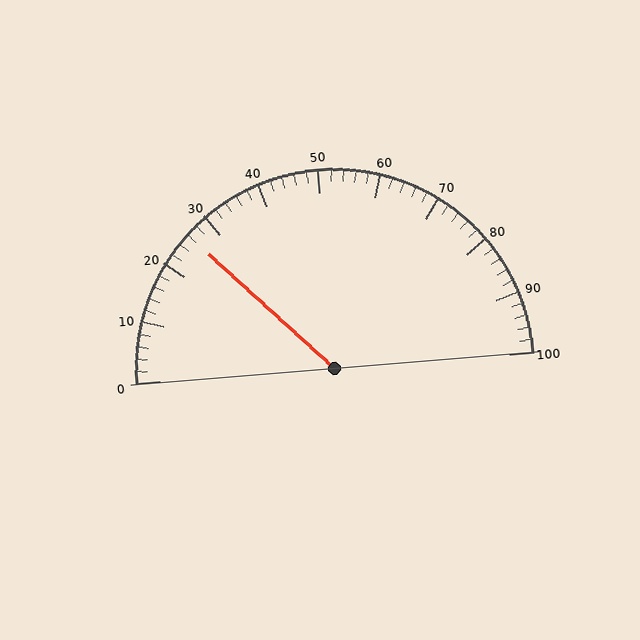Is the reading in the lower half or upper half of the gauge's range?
The reading is in the lower half of the range (0 to 100).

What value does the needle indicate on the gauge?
The needle indicates approximately 26.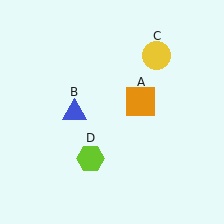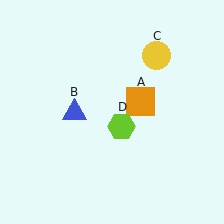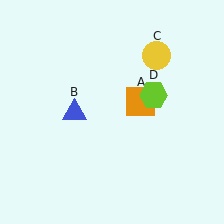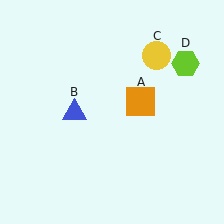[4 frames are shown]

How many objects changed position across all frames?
1 object changed position: lime hexagon (object D).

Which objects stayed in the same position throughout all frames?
Orange square (object A) and blue triangle (object B) and yellow circle (object C) remained stationary.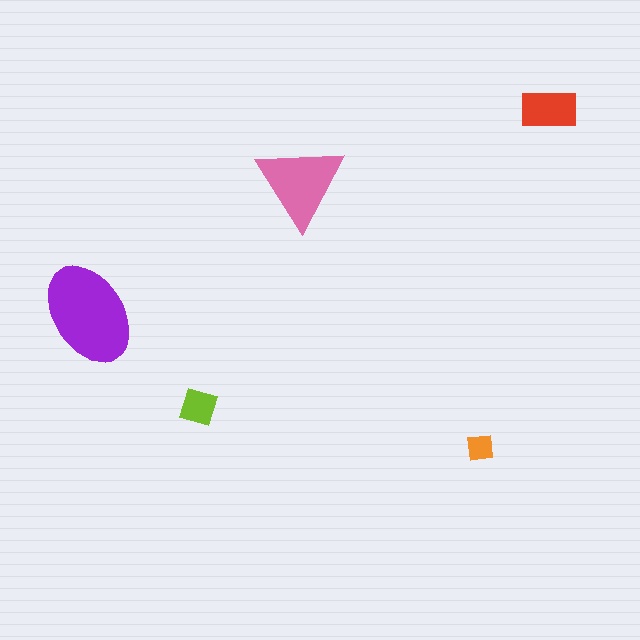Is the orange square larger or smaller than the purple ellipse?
Smaller.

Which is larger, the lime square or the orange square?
The lime square.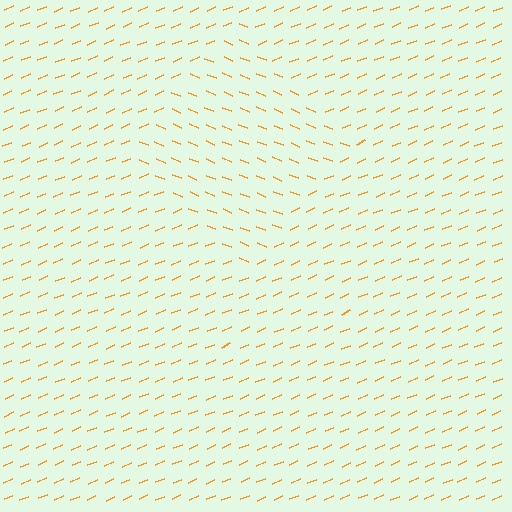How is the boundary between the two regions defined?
The boundary is defined purely by a change in line orientation (approximately 45 degrees difference). All lines are the same color and thickness.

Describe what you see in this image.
The image is filled with small orange line segments. A diamond region in the image has lines oriented differently from the surrounding lines, creating a visible texture boundary.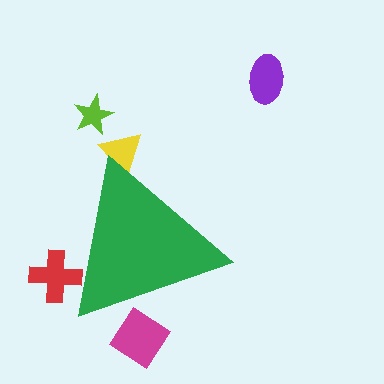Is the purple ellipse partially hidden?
No, the purple ellipse is fully visible.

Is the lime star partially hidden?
No, the lime star is fully visible.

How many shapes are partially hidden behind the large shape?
3 shapes are partially hidden.